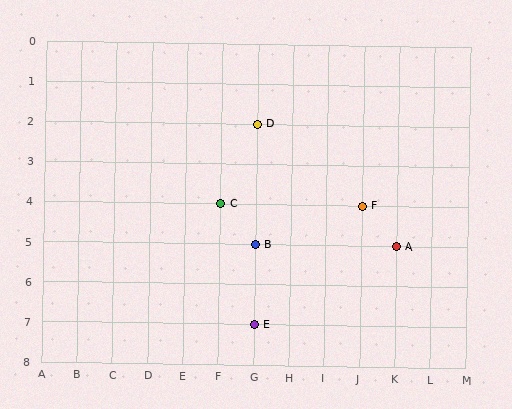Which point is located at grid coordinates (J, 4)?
Point F is at (J, 4).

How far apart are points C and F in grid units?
Points C and F are 4 columns apart.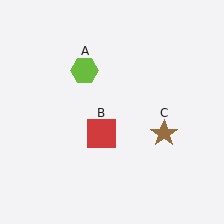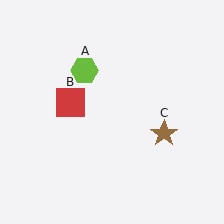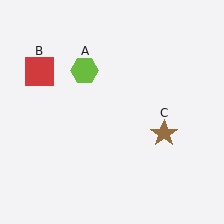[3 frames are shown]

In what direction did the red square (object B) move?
The red square (object B) moved up and to the left.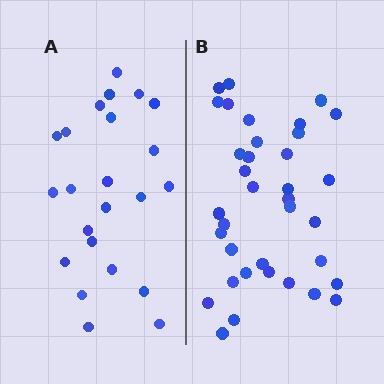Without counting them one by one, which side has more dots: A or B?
Region B (the right region) has more dots.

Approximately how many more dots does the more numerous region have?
Region B has approximately 15 more dots than region A.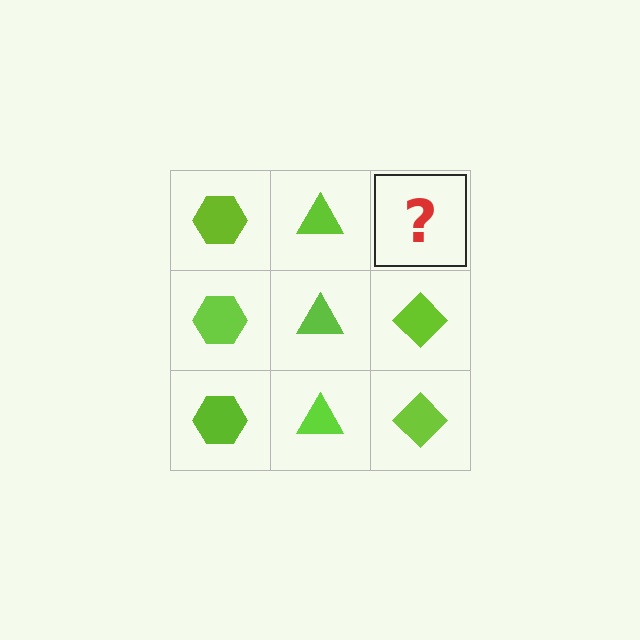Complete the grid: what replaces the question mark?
The question mark should be replaced with a lime diamond.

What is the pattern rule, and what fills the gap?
The rule is that each column has a consistent shape. The gap should be filled with a lime diamond.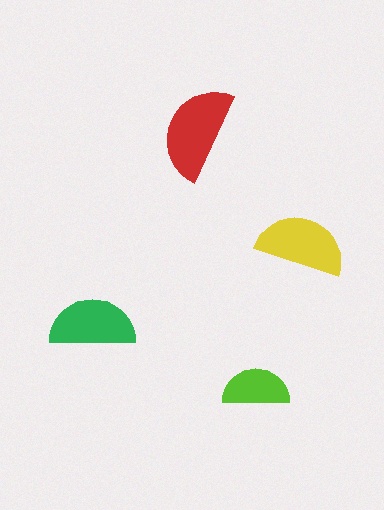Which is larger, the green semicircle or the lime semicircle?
The green one.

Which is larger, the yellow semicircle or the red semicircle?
The red one.